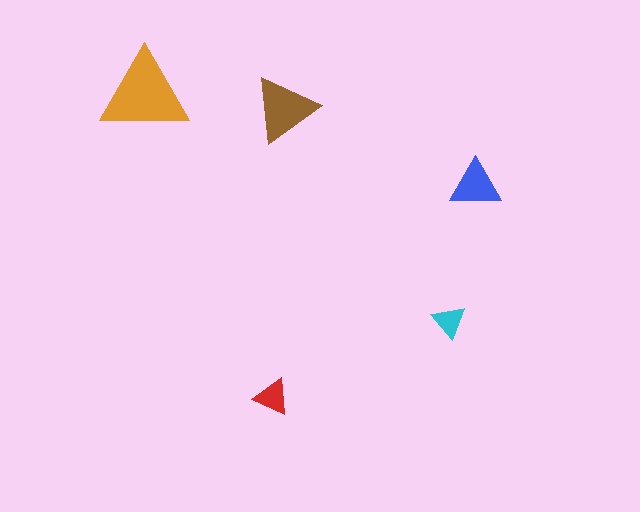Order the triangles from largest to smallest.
the orange one, the brown one, the blue one, the red one, the cyan one.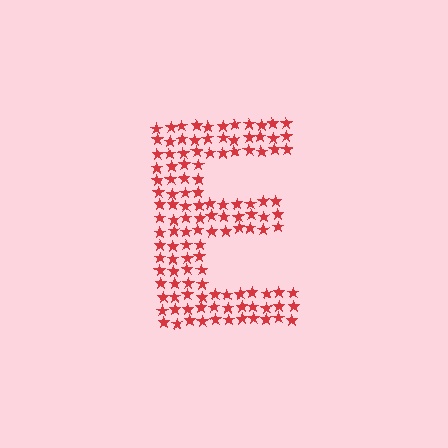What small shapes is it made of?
It is made of small stars.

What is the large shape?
The large shape is the letter E.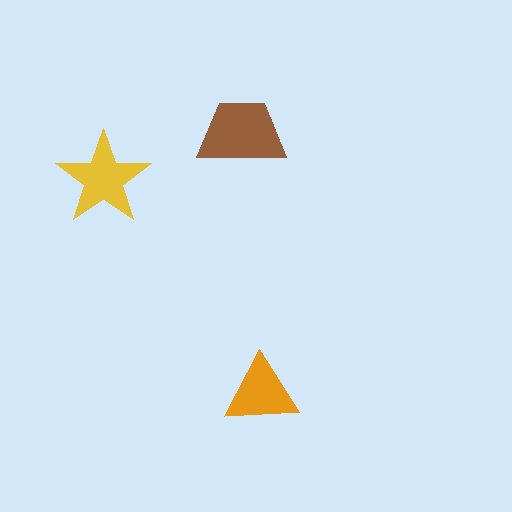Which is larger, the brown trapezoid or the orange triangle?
The brown trapezoid.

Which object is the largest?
The brown trapezoid.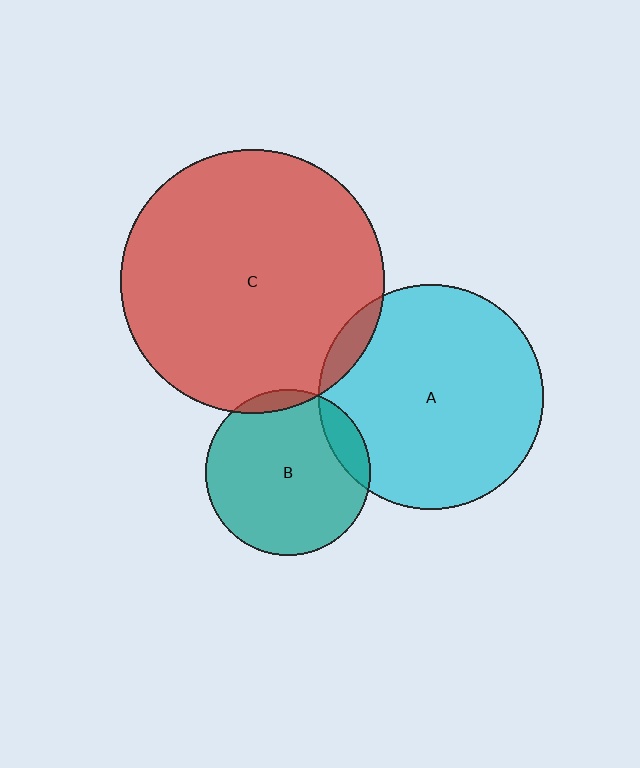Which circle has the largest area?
Circle C (red).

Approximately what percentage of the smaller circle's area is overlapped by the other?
Approximately 5%.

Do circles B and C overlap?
Yes.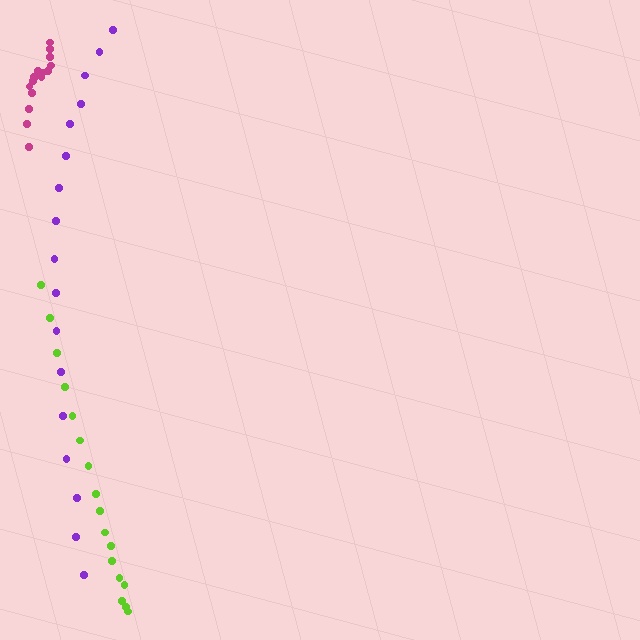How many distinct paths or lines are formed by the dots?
There are 3 distinct paths.